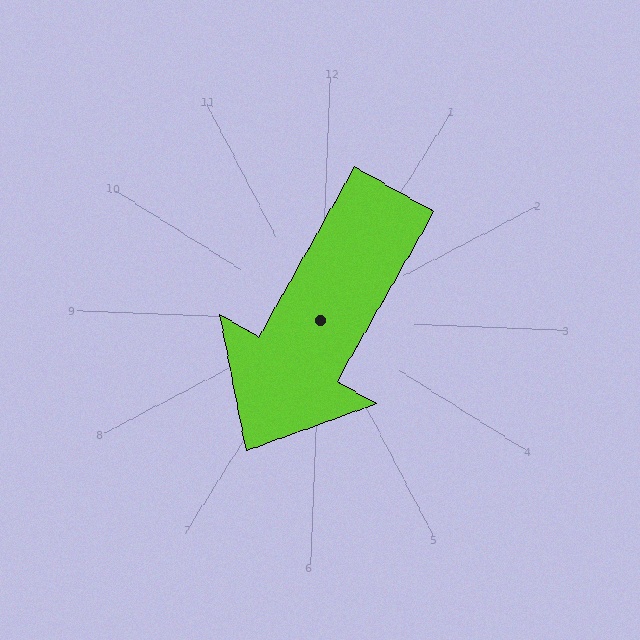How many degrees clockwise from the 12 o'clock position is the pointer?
Approximately 207 degrees.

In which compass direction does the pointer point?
Southwest.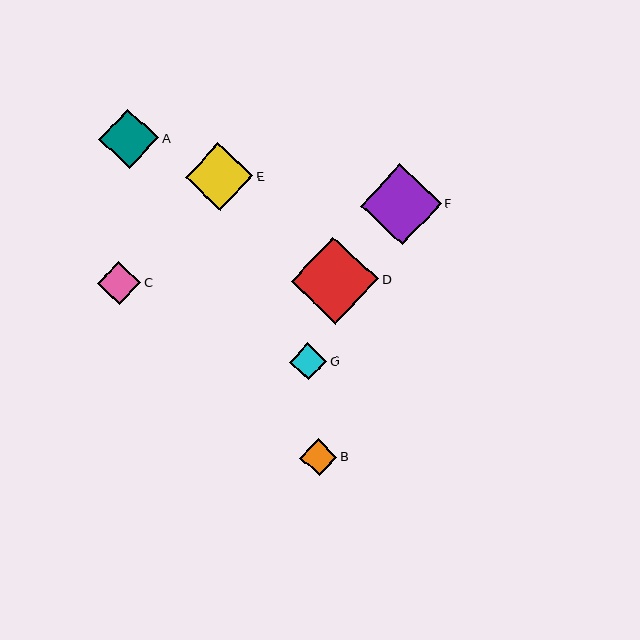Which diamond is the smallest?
Diamond B is the smallest with a size of approximately 37 pixels.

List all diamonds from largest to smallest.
From largest to smallest: D, F, E, A, C, G, B.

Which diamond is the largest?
Diamond D is the largest with a size of approximately 88 pixels.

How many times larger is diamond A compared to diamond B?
Diamond A is approximately 1.6 times the size of diamond B.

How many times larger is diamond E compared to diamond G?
Diamond E is approximately 1.8 times the size of diamond G.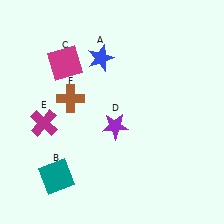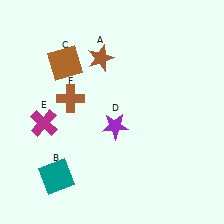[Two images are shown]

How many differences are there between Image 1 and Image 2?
There are 2 differences between the two images.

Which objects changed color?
A changed from blue to brown. C changed from magenta to brown.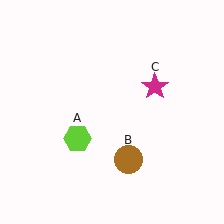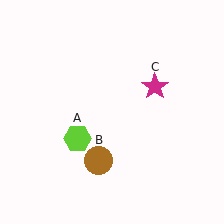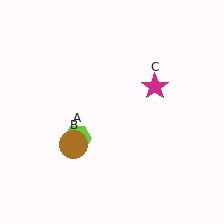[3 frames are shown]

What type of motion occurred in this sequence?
The brown circle (object B) rotated clockwise around the center of the scene.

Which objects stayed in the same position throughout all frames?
Lime hexagon (object A) and magenta star (object C) remained stationary.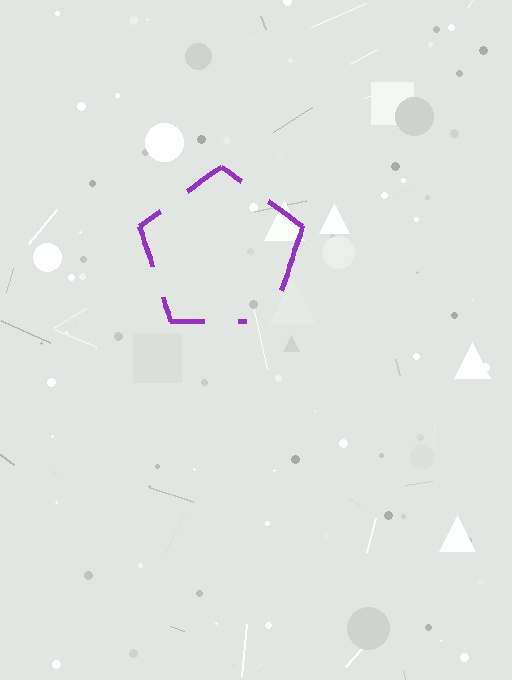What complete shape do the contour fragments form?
The contour fragments form a pentagon.